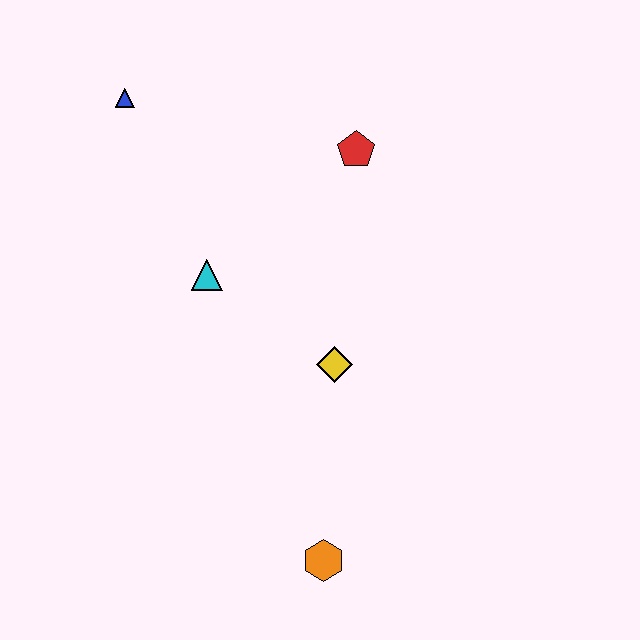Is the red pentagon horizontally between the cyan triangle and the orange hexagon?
No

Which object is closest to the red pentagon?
The cyan triangle is closest to the red pentagon.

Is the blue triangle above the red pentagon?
Yes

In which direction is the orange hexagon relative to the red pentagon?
The orange hexagon is below the red pentagon.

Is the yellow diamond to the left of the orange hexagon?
No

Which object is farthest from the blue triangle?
The orange hexagon is farthest from the blue triangle.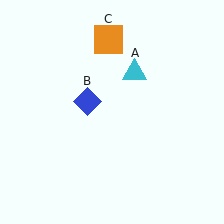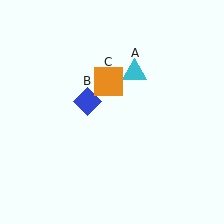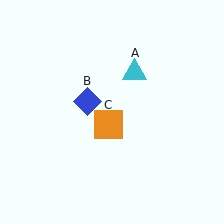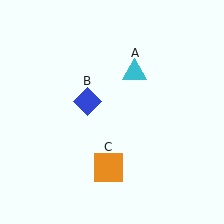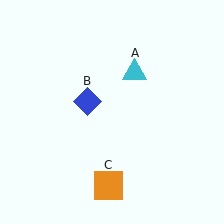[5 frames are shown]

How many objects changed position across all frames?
1 object changed position: orange square (object C).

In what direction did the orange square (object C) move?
The orange square (object C) moved down.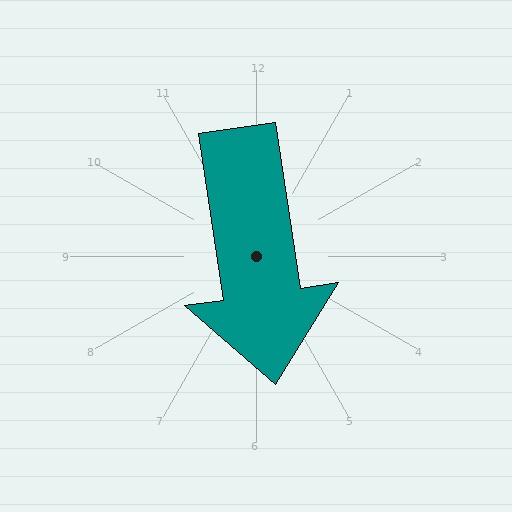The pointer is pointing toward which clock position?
Roughly 6 o'clock.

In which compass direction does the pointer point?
South.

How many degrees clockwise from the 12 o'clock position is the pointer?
Approximately 172 degrees.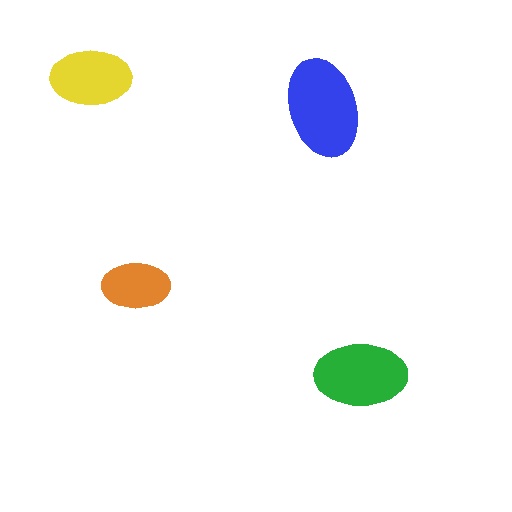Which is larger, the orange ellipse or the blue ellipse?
The blue one.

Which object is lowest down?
The green ellipse is bottommost.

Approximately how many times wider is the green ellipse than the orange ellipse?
About 1.5 times wider.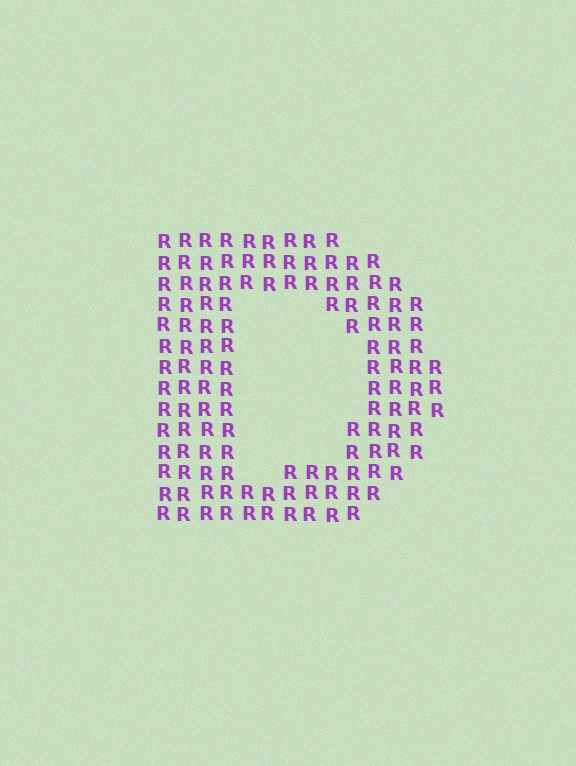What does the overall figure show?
The overall figure shows the letter D.